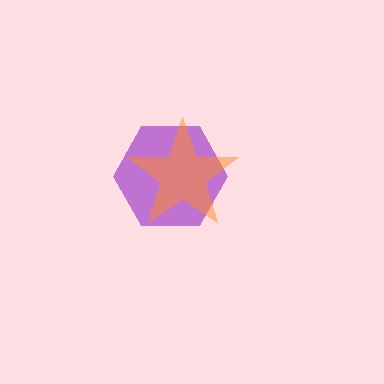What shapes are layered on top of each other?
The layered shapes are: a purple hexagon, an orange star.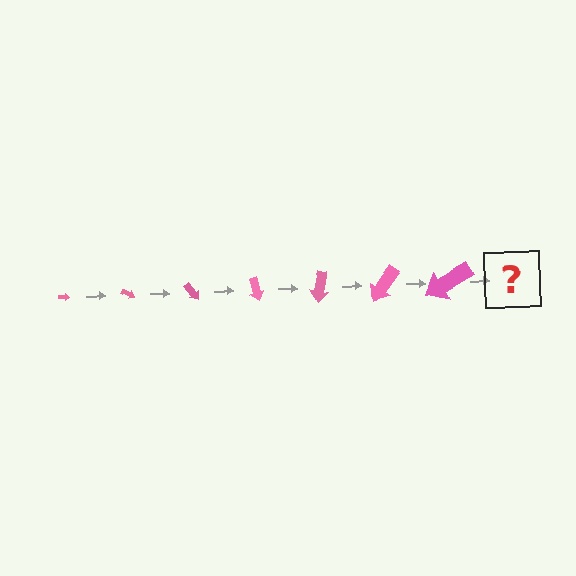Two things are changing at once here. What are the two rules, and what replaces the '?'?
The two rules are that the arrow grows larger each step and it rotates 25 degrees each step. The '?' should be an arrow, larger than the previous one and rotated 175 degrees from the start.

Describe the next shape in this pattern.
It should be an arrow, larger than the previous one and rotated 175 degrees from the start.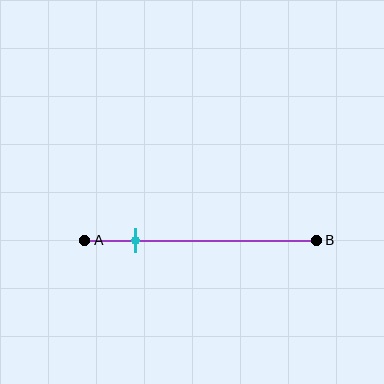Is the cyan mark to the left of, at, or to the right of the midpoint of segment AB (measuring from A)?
The cyan mark is to the left of the midpoint of segment AB.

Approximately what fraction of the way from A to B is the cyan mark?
The cyan mark is approximately 20% of the way from A to B.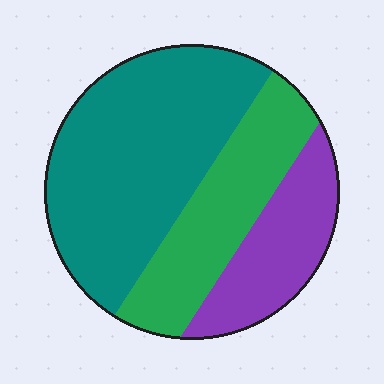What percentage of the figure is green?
Green takes up about one quarter (1/4) of the figure.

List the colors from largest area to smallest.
From largest to smallest: teal, green, purple.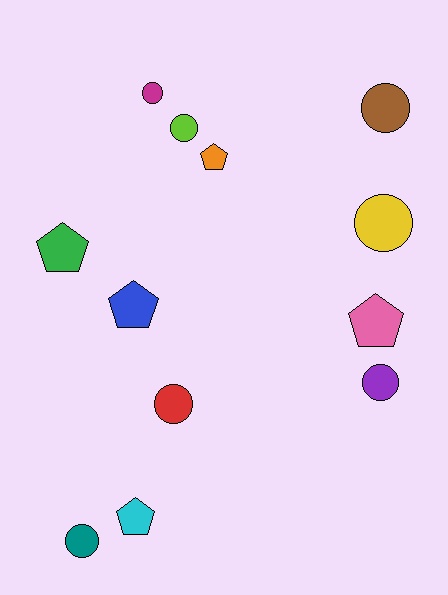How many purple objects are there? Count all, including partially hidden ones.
There is 1 purple object.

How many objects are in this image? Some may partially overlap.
There are 12 objects.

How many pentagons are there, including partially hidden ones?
There are 5 pentagons.